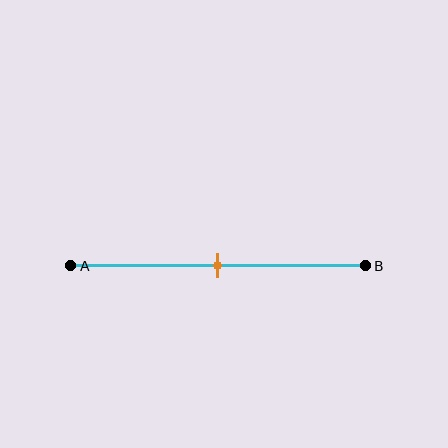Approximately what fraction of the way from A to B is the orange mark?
The orange mark is approximately 50% of the way from A to B.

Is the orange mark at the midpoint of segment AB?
Yes, the mark is approximately at the midpoint.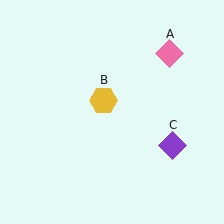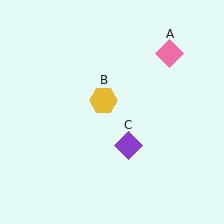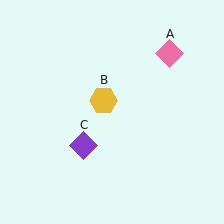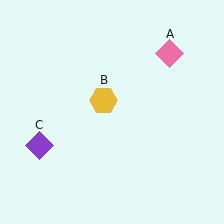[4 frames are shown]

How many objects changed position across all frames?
1 object changed position: purple diamond (object C).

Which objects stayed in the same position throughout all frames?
Pink diamond (object A) and yellow hexagon (object B) remained stationary.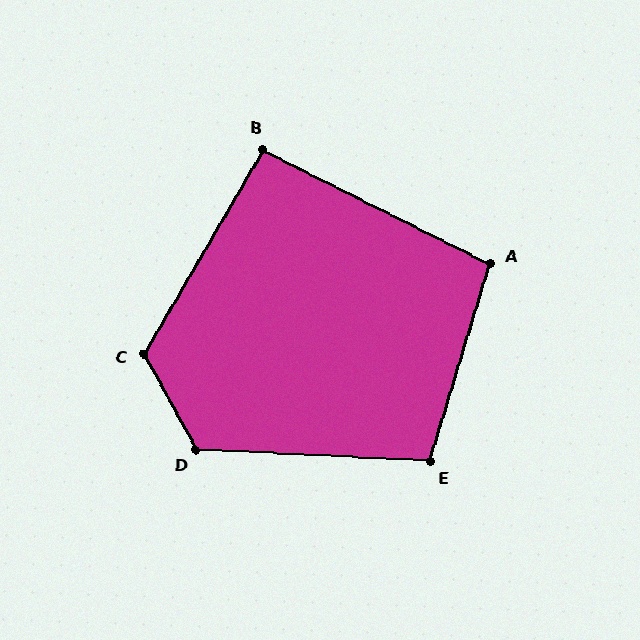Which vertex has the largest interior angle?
D, at approximately 121 degrees.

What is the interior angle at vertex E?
Approximately 104 degrees (obtuse).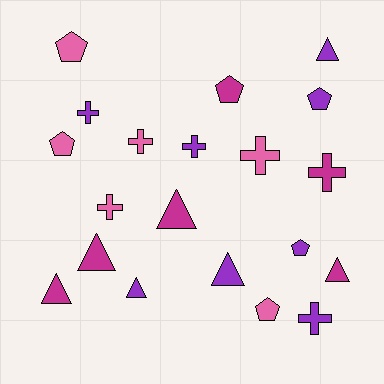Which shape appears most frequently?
Cross, with 7 objects.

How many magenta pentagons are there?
There is 1 magenta pentagon.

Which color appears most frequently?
Purple, with 8 objects.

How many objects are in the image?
There are 20 objects.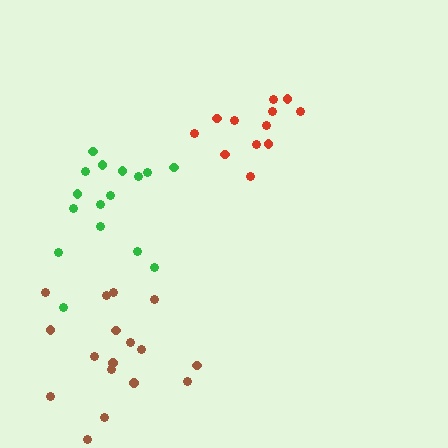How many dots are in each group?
Group 1: 17 dots, Group 2: 16 dots, Group 3: 12 dots (45 total).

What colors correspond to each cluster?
The clusters are colored: brown, green, red.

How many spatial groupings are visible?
There are 3 spatial groupings.